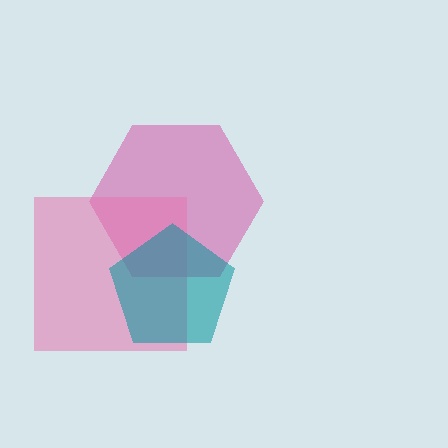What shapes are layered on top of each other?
The layered shapes are: a magenta hexagon, a pink square, a teal pentagon.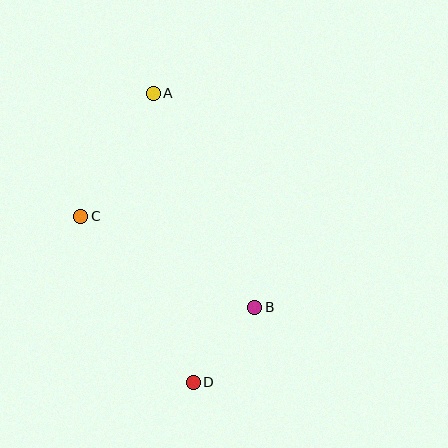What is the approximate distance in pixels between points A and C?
The distance between A and C is approximately 143 pixels.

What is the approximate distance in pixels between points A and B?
The distance between A and B is approximately 237 pixels.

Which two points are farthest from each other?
Points A and D are farthest from each other.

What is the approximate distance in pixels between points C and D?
The distance between C and D is approximately 200 pixels.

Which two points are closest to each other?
Points B and D are closest to each other.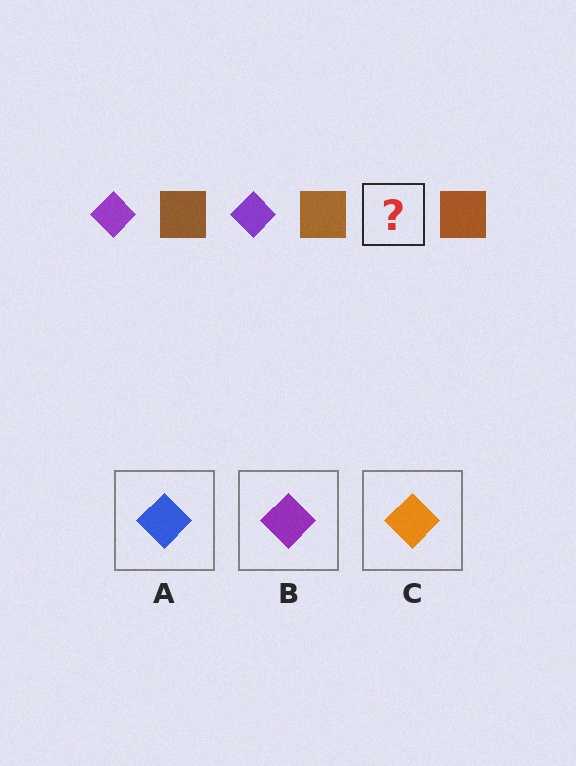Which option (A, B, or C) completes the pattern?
B.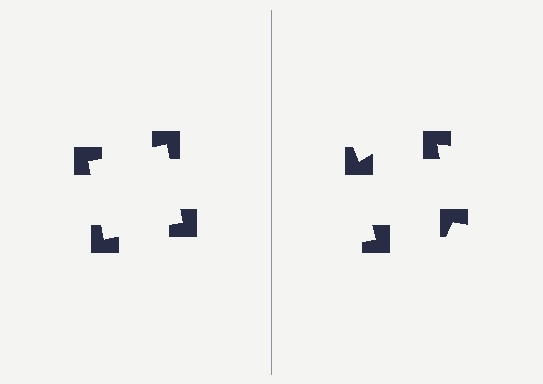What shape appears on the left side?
An illusory square.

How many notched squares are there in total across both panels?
8 — 4 on each side.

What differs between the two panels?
The notched squares are positioned identically on both sides; only the wedge orientations differ. On the left they align to a square; on the right they are misaligned.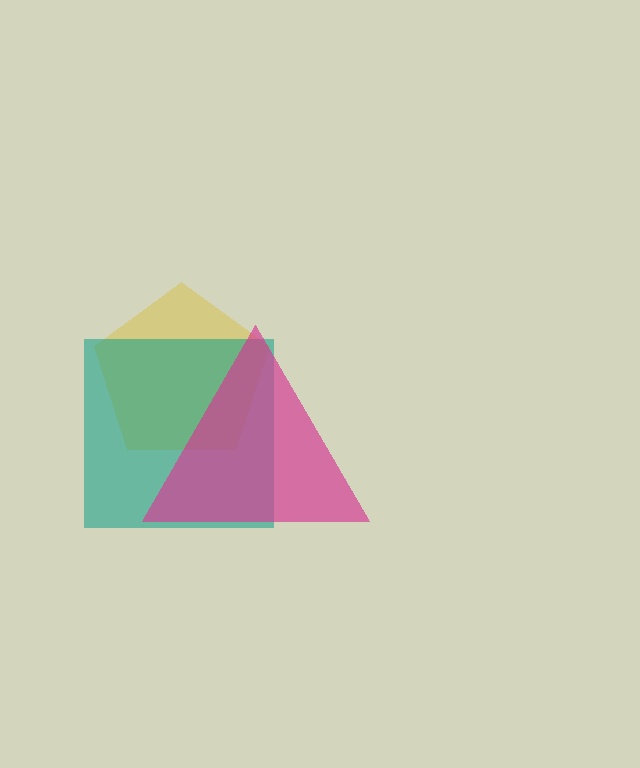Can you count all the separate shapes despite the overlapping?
Yes, there are 3 separate shapes.